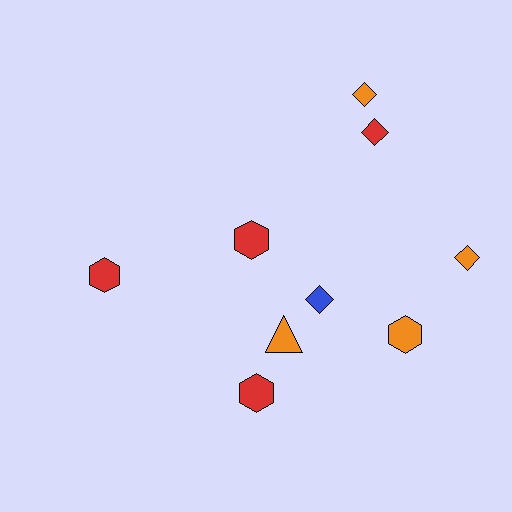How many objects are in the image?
There are 9 objects.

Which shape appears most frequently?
Diamond, with 4 objects.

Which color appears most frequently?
Orange, with 4 objects.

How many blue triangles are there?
There are no blue triangles.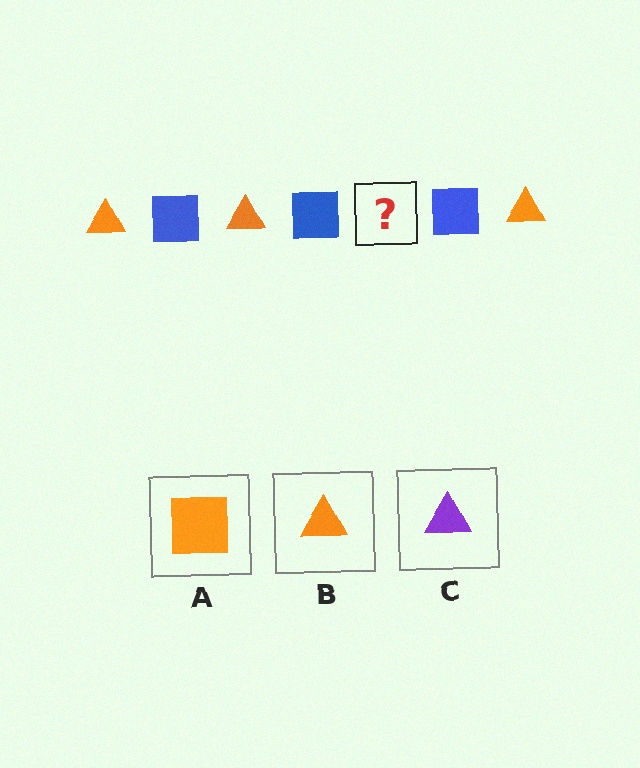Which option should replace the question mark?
Option B.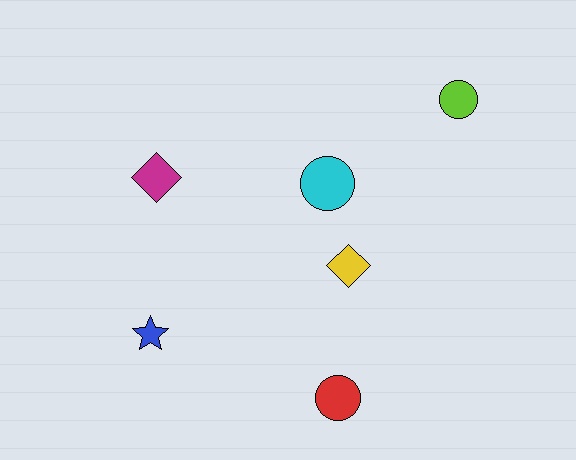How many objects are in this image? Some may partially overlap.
There are 6 objects.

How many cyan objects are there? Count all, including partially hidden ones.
There is 1 cyan object.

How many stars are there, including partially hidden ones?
There is 1 star.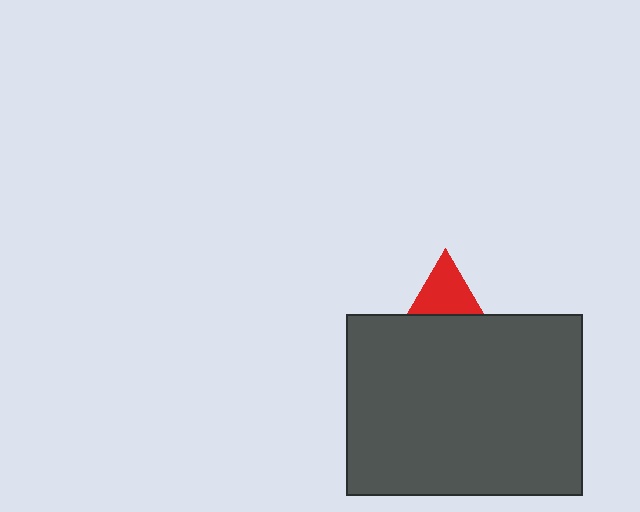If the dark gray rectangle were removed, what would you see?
You would see the complete red triangle.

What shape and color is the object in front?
The object in front is a dark gray rectangle.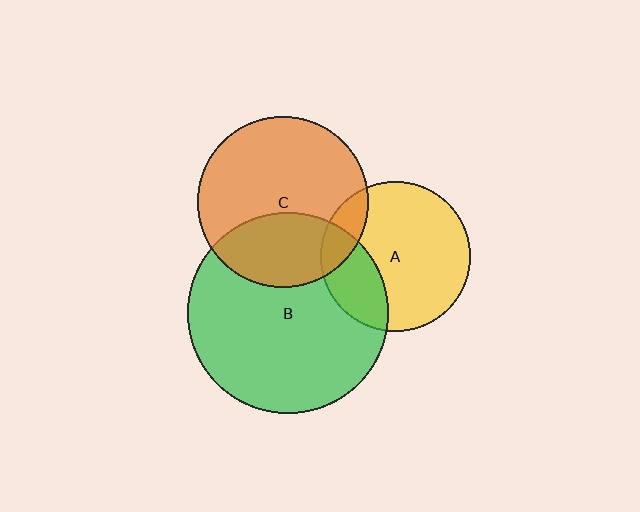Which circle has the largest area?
Circle B (green).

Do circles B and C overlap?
Yes.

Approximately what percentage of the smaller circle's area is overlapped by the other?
Approximately 35%.